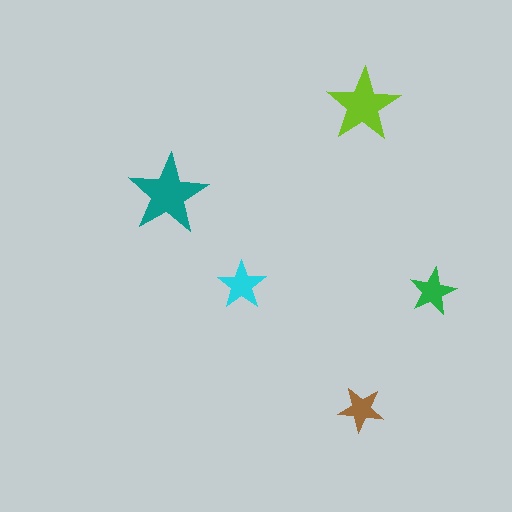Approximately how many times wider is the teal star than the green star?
About 1.5 times wider.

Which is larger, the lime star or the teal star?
The teal one.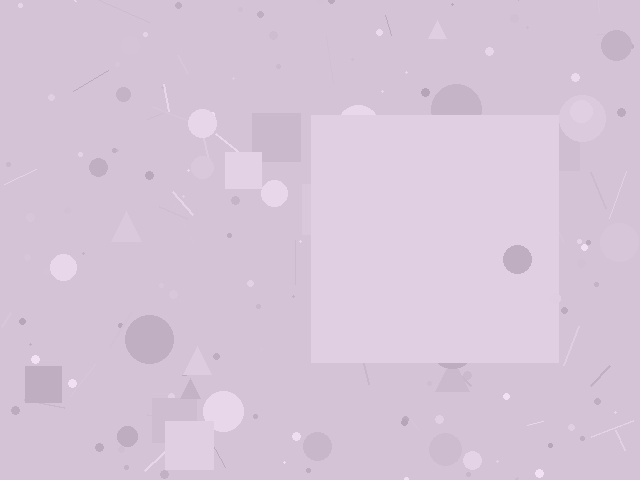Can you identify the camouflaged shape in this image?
The camouflaged shape is a square.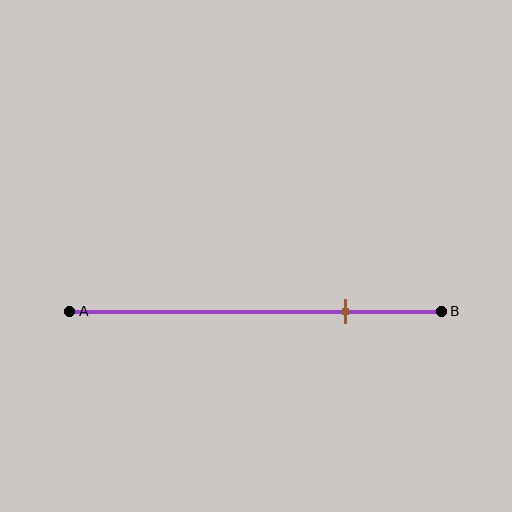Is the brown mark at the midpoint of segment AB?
No, the mark is at about 75% from A, not at the 50% midpoint.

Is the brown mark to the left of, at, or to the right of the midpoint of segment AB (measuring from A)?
The brown mark is to the right of the midpoint of segment AB.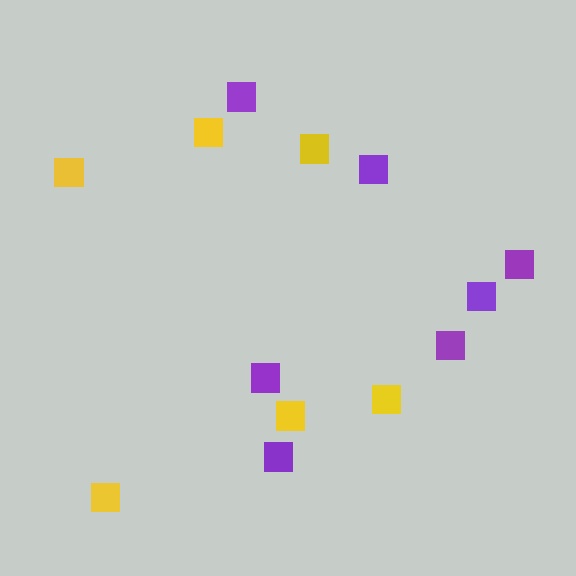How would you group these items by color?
There are 2 groups: one group of yellow squares (6) and one group of purple squares (7).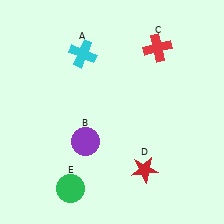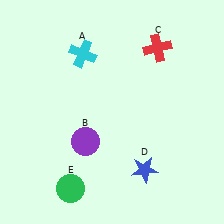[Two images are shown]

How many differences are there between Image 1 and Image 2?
There is 1 difference between the two images.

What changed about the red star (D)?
In Image 1, D is red. In Image 2, it changed to blue.